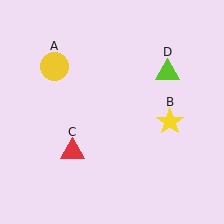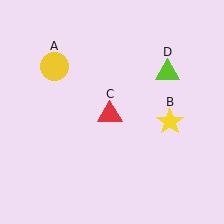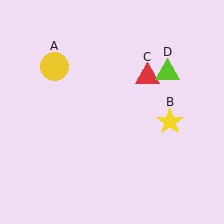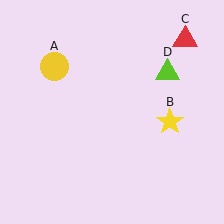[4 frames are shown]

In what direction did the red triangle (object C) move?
The red triangle (object C) moved up and to the right.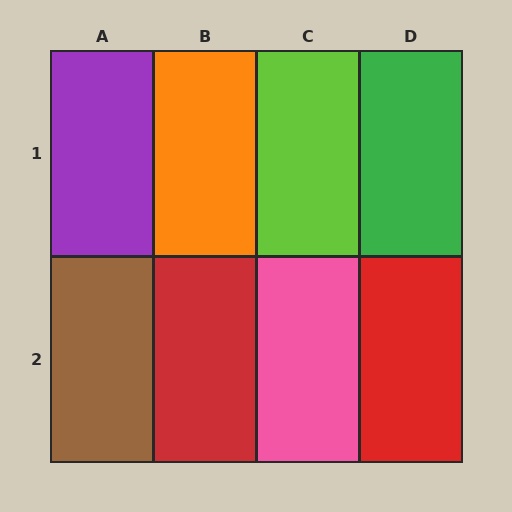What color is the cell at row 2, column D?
Red.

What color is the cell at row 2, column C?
Pink.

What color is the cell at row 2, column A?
Brown.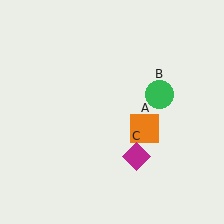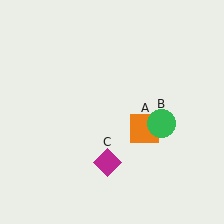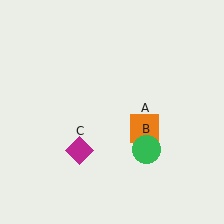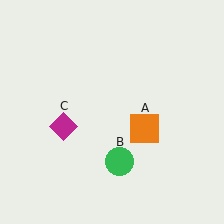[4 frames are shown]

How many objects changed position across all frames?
2 objects changed position: green circle (object B), magenta diamond (object C).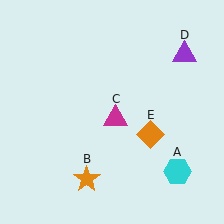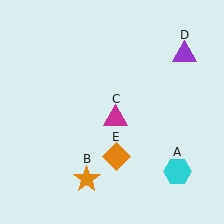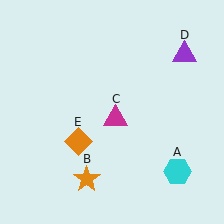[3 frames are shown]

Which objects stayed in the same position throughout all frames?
Cyan hexagon (object A) and orange star (object B) and magenta triangle (object C) and purple triangle (object D) remained stationary.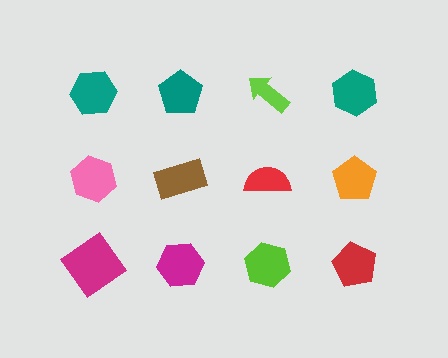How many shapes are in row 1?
4 shapes.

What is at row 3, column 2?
A magenta hexagon.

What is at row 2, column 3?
A red semicircle.